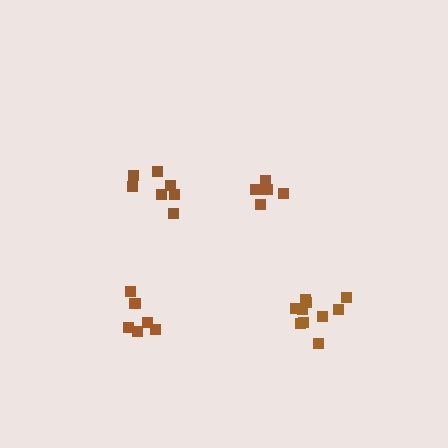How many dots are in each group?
Group 1: 6 dots, Group 2: 7 dots, Group 3: 6 dots, Group 4: 10 dots (29 total).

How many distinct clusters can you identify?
There are 4 distinct clusters.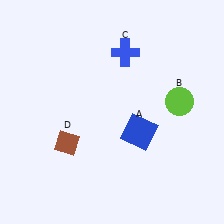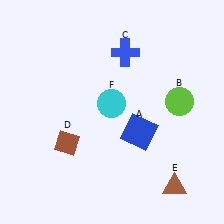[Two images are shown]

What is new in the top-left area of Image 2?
A cyan circle (F) was added in the top-left area of Image 2.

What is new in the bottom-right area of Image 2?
A brown triangle (E) was added in the bottom-right area of Image 2.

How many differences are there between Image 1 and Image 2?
There are 2 differences between the two images.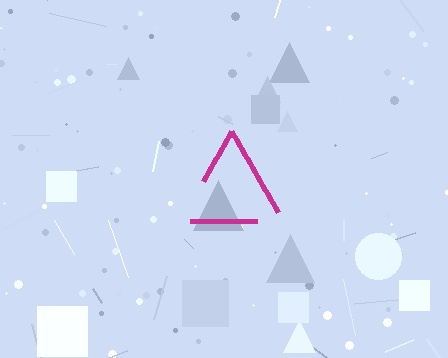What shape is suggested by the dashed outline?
The dashed outline suggests a triangle.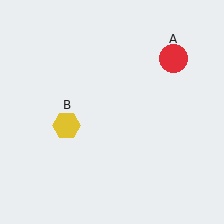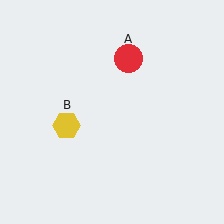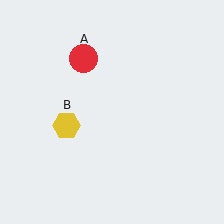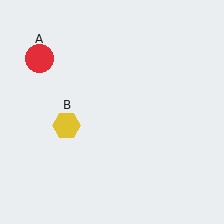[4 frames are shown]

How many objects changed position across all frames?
1 object changed position: red circle (object A).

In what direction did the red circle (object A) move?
The red circle (object A) moved left.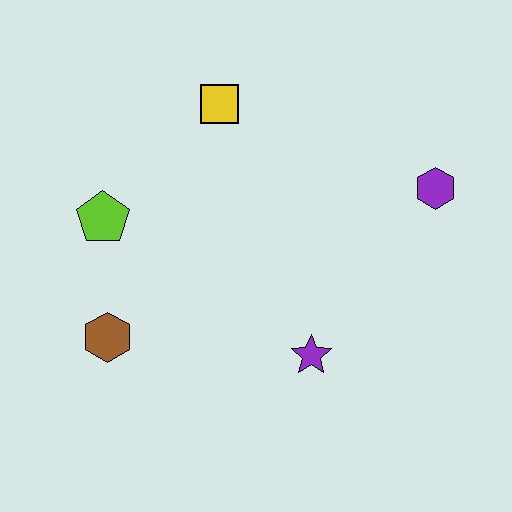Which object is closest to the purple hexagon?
The purple star is closest to the purple hexagon.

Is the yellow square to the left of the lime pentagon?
No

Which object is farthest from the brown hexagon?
The purple hexagon is farthest from the brown hexagon.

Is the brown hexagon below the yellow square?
Yes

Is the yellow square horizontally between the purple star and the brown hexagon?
Yes